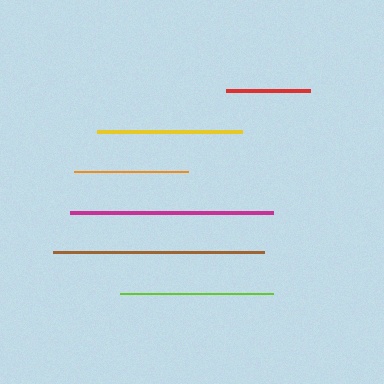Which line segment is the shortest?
The red line is the shortest at approximately 84 pixels.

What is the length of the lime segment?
The lime segment is approximately 153 pixels long.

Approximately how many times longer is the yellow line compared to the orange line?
The yellow line is approximately 1.3 times the length of the orange line.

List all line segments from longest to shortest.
From longest to shortest: brown, magenta, lime, yellow, orange, red.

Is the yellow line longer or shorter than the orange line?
The yellow line is longer than the orange line.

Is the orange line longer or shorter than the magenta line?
The magenta line is longer than the orange line.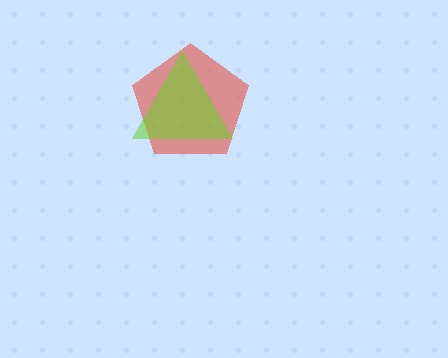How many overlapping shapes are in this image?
There are 2 overlapping shapes in the image.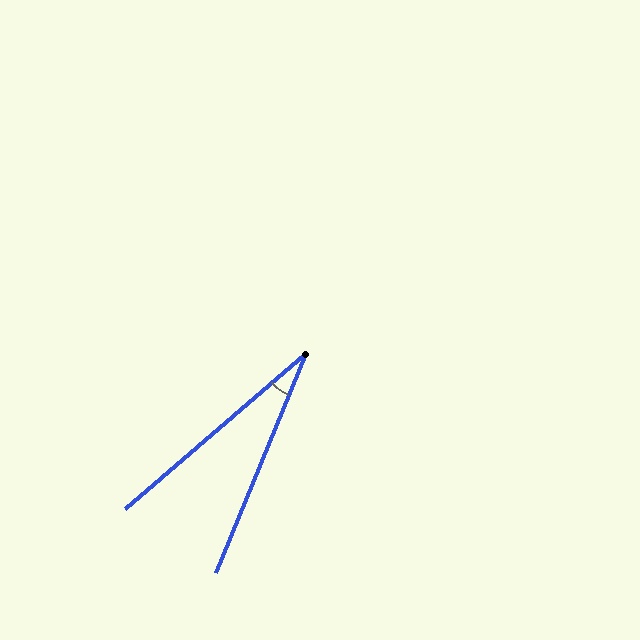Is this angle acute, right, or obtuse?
It is acute.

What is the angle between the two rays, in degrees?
Approximately 27 degrees.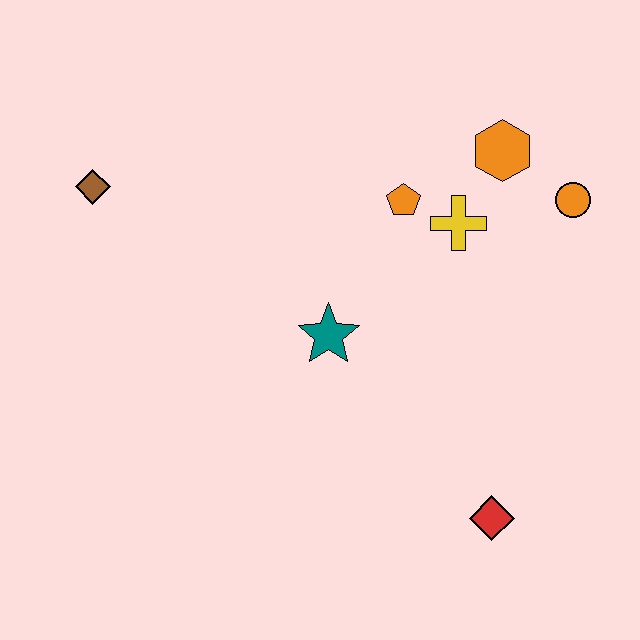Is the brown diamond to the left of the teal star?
Yes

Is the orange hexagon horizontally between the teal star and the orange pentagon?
No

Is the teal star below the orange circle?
Yes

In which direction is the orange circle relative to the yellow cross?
The orange circle is to the right of the yellow cross.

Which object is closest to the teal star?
The orange pentagon is closest to the teal star.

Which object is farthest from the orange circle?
The brown diamond is farthest from the orange circle.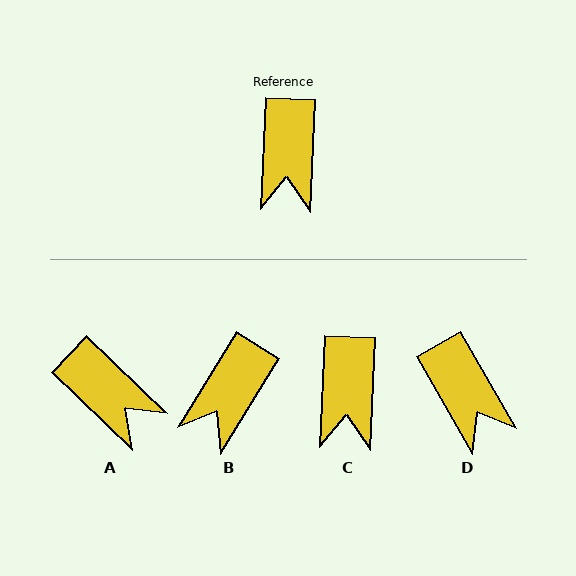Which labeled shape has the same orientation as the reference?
C.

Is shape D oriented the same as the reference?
No, it is off by about 33 degrees.